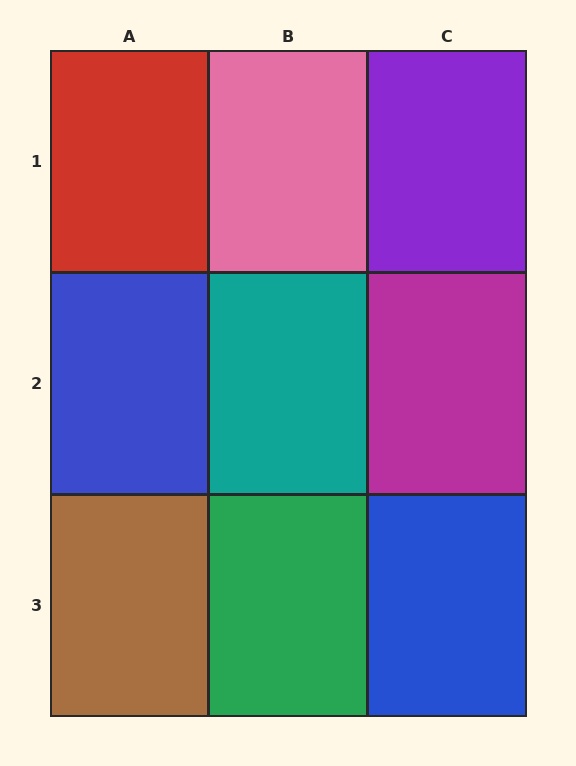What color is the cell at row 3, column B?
Green.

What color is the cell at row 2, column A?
Blue.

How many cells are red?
1 cell is red.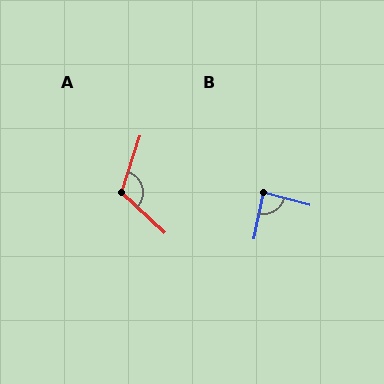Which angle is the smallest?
B, at approximately 87 degrees.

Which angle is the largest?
A, at approximately 115 degrees.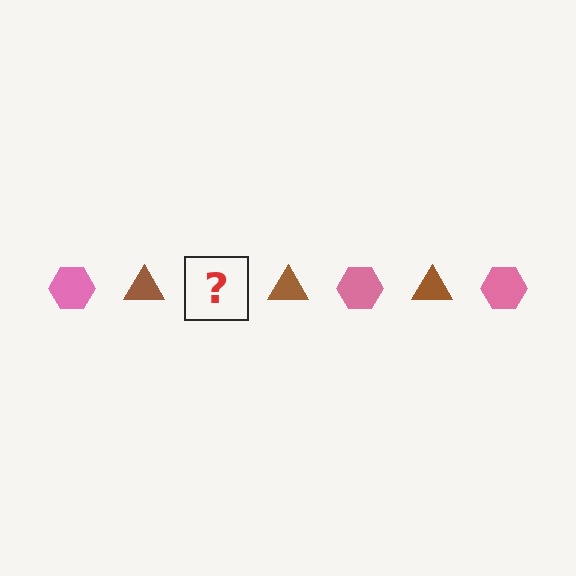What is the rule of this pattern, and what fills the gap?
The rule is that the pattern alternates between pink hexagon and brown triangle. The gap should be filled with a pink hexagon.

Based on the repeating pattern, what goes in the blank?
The blank should be a pink hexagon.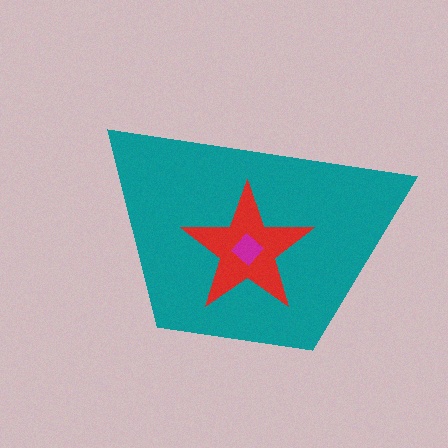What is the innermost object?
The magenta diamond.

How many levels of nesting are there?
3.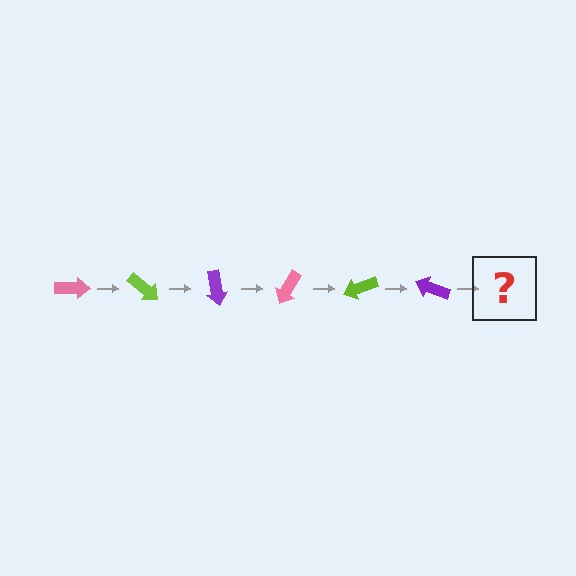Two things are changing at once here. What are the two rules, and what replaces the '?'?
The two rules are that it rotates 40 degrees each step and the color cycles through pink, lime, and purple. The '?' should be a pink arrow, rotated 240 degrees from the start.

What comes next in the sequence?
The next element should be a pink arrow, rotated 240 degrees from the start.